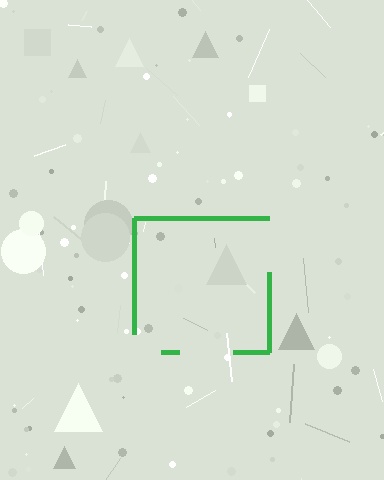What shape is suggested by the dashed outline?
The dashed outline suggests a square.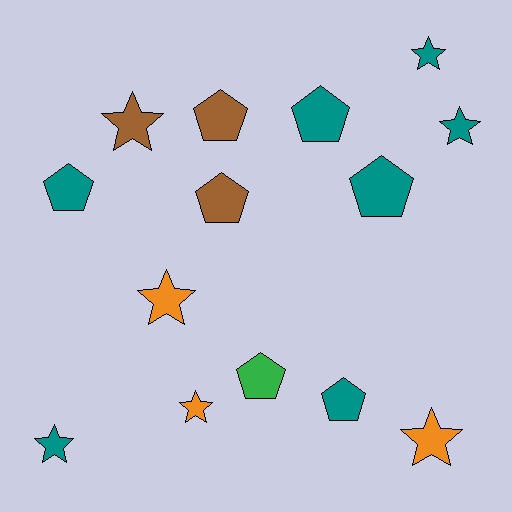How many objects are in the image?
There are 14 objects.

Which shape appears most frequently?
Star, with 7 objects.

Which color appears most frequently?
Teal, with 7 objects.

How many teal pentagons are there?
There are 4 teal pentagons.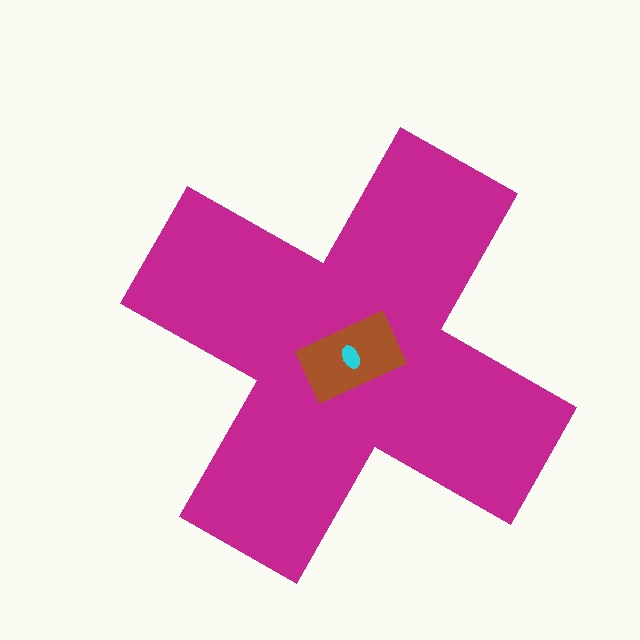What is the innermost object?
The cyan ellipse.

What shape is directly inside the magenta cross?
The brown rectangle.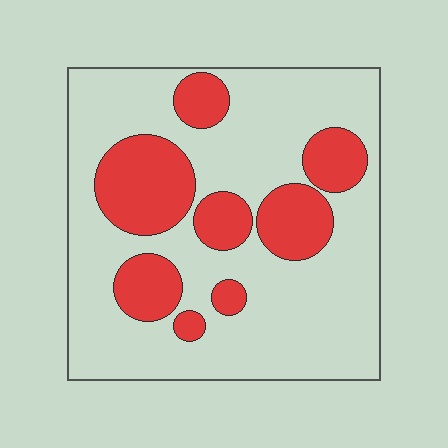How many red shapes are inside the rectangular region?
8.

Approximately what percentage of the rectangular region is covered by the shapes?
Approximately 30%.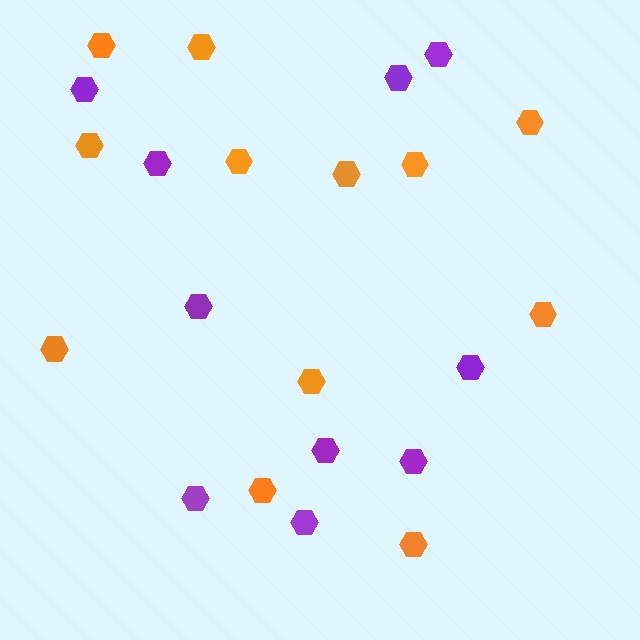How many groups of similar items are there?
There are 2 groups: one group of orange hexagons (12) and one group of purple hexagons (10).